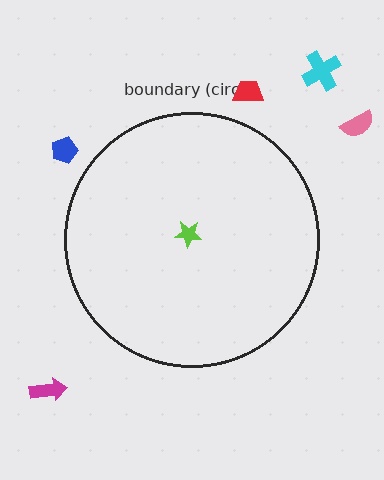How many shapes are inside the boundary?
1 inside, 5 outside.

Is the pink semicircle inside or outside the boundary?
Outside.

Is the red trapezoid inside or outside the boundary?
Outside.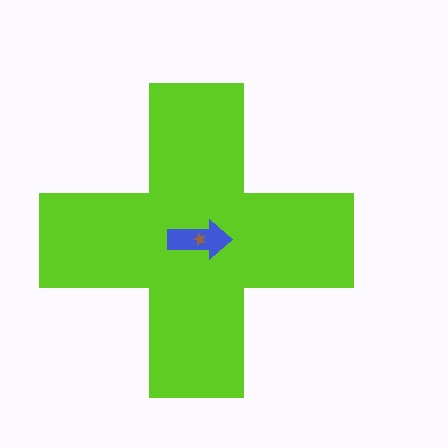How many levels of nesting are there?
3.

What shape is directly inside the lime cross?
The blue arrow.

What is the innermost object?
The brown star.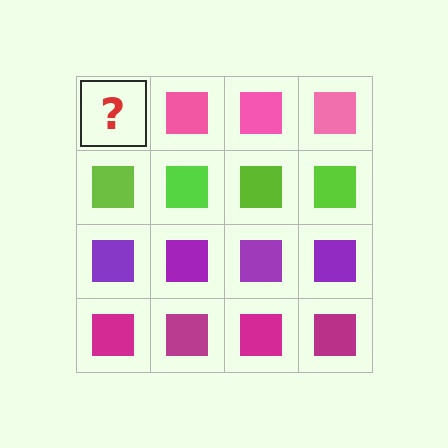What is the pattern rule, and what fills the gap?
The rule is that each row has a consistent color. The gap should be filled with a pink square.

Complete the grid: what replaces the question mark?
The question mark should be replaced with a pink square.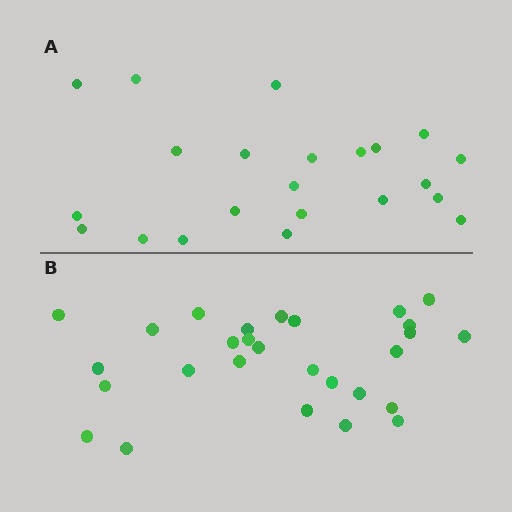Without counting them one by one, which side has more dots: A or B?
Region B (the bottom region) has more dots.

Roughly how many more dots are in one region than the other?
Region B has about 6 more dots than region A.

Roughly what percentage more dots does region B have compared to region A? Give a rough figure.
About 25% more.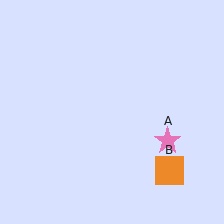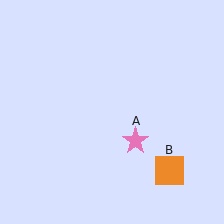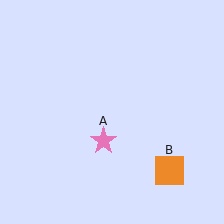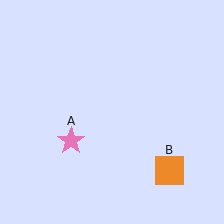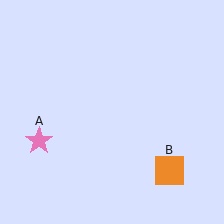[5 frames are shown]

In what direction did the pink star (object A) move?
The pink star (object A) moved left.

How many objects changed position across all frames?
1 object changed position: pink star (object A).